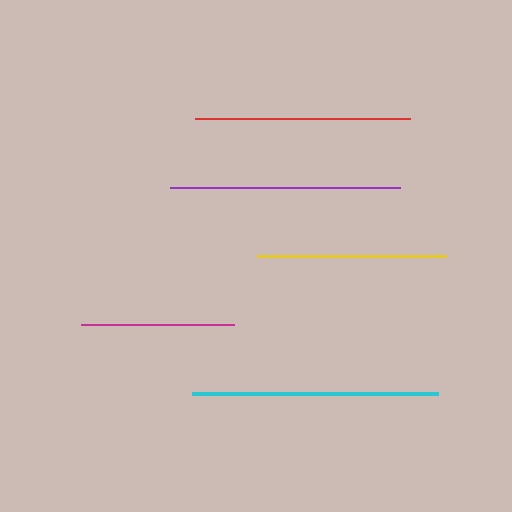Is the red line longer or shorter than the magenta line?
The red line is longer than the magenta line.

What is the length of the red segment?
The red segment is approximately 215 pixels long.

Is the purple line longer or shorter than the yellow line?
The purple line is longer than the yellow line.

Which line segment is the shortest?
The magenta line is the shortest at approximately 153 pixels.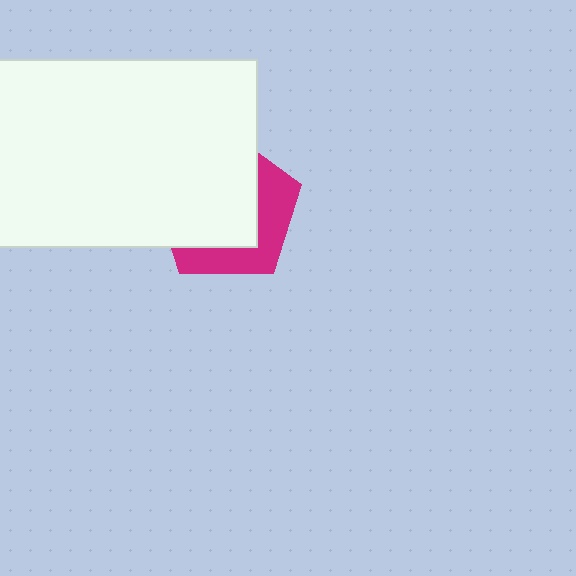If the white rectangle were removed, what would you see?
You would see the complete magenta pentagon.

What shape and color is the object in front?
The object in front is a white rectangle.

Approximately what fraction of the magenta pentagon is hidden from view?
Roughly 63% of the magenta pentagon is hidden behind the white rectangle.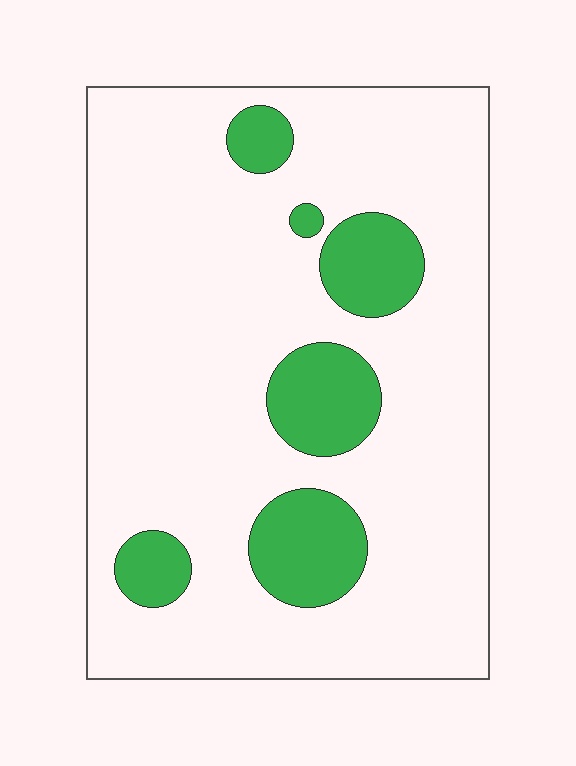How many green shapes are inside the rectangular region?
6.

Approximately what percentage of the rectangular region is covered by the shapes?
Approximately 15%.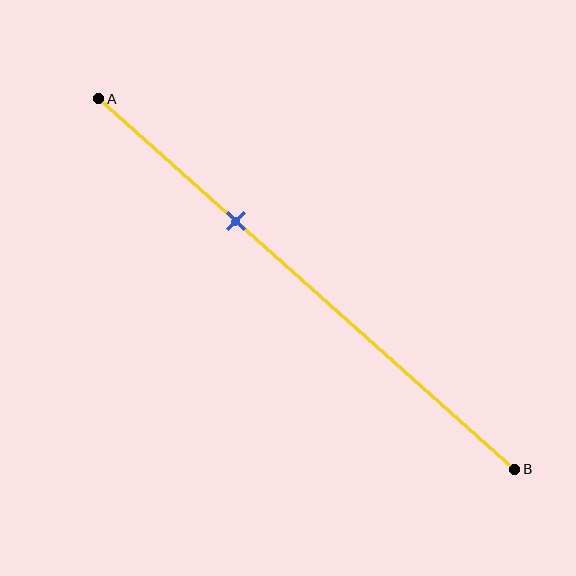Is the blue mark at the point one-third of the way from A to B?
Yes, the mark is approximately at the one-third point.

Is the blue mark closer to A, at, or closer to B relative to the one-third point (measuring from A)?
The blue mark is approximately at the one-third point of segment AB.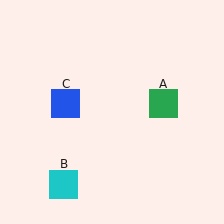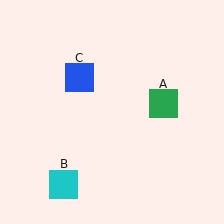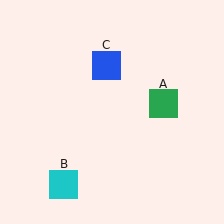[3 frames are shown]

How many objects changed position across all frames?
1 object changed position: blue square (object C).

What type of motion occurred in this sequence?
The blue square (object C) rotated clockwise around the center of the scene.